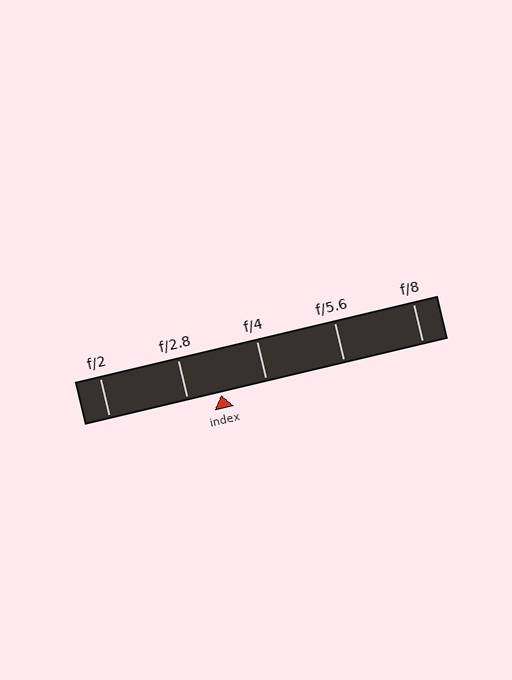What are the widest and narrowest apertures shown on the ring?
The widest aperture shown is f/2 and the narrowest is f/8.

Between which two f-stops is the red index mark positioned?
The index mark is between f/2.8 and f/4.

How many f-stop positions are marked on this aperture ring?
There are 5 f-stop positions marked.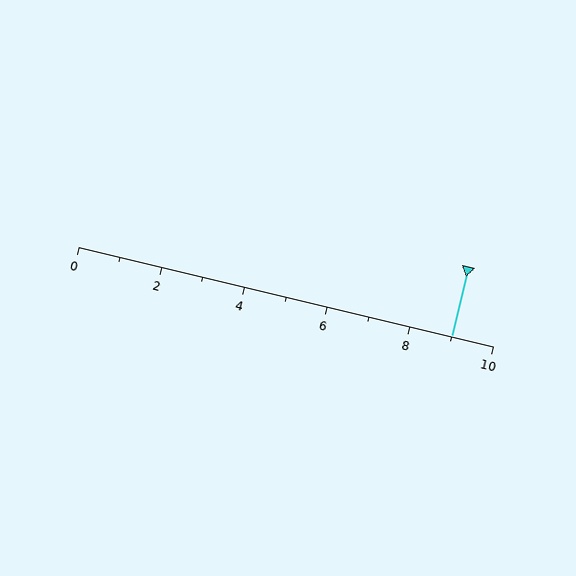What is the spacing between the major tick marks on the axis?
The major ticks are spaced 2 apart.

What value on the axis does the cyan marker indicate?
The marker indicates approximately 9.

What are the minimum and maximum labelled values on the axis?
The axis runs from 0 to 10.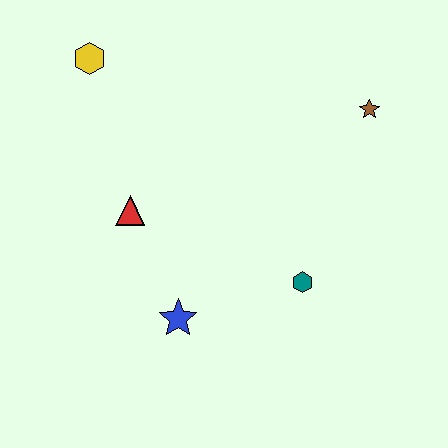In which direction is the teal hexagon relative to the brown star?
The teal hexagon is below the brown star.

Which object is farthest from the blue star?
The brown star is farthest from the blue star.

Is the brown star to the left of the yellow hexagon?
No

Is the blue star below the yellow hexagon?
Yes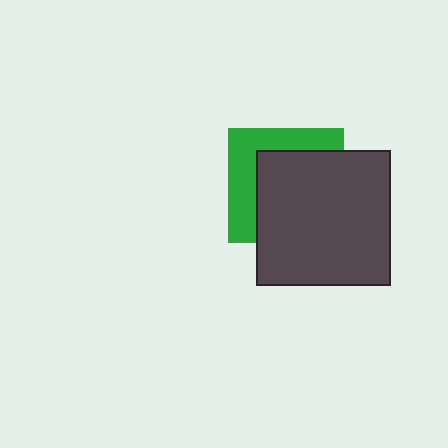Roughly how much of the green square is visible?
A small part of it is visible (roughly 39%).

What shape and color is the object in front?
The object in front is a dark gray square.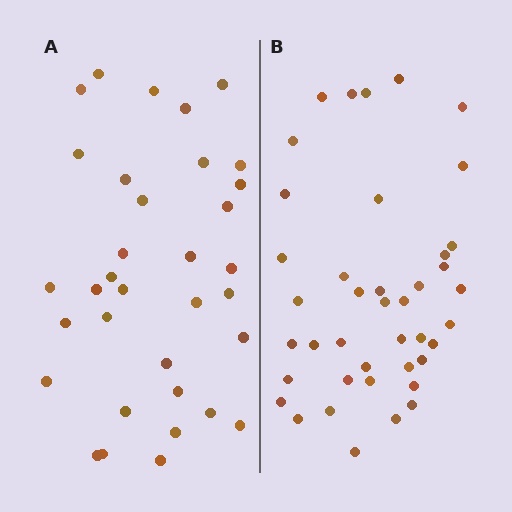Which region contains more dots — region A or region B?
Region B (the right region) has more dots.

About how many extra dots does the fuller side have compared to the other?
Region B has roughly 8 or so more dots than region A.